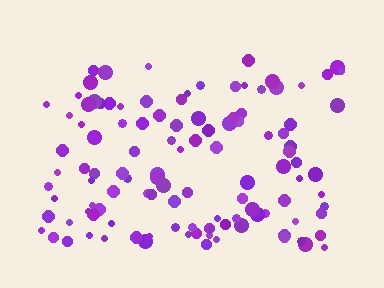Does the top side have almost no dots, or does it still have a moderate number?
Still a moderate number, just noticeably fewer than the bottom.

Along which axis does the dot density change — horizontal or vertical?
Vertical.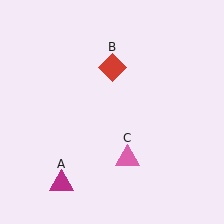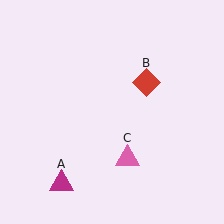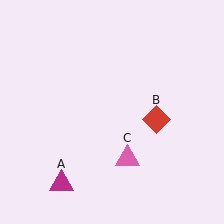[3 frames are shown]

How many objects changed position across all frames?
1 object changed position: red diamond (object B).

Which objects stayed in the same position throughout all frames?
Magenta triangle (object A) and pink triangle (object C) remained stationary.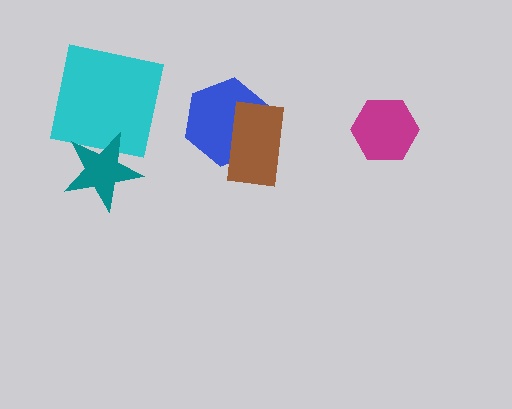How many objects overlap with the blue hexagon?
1 object overlaps with the blue hexagon.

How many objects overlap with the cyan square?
1 object overlaps with the cyan square.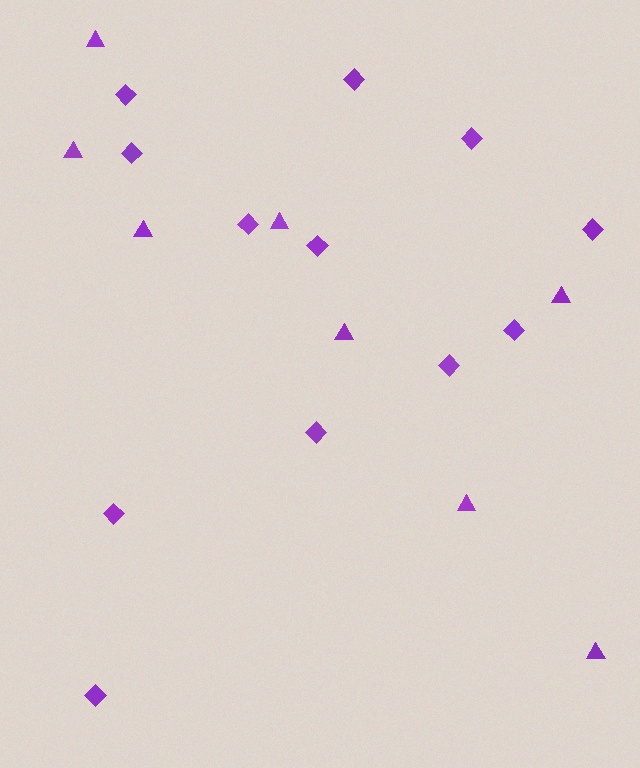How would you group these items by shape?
There are 2 groups: one group of diamonds (12) and one group of triangles (8).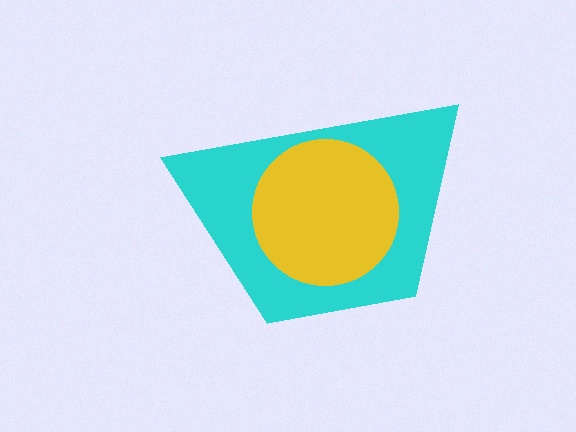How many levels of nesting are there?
2.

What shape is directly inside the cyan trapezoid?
The yellow circle.